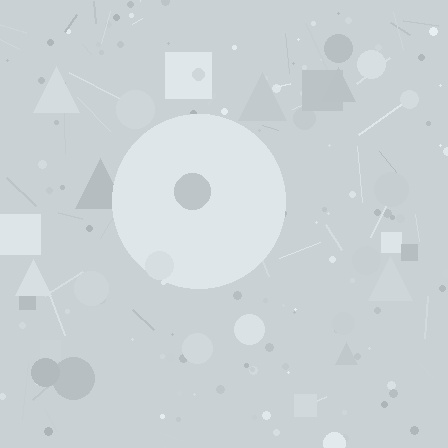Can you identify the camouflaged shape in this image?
The camouflaged shape is a circle.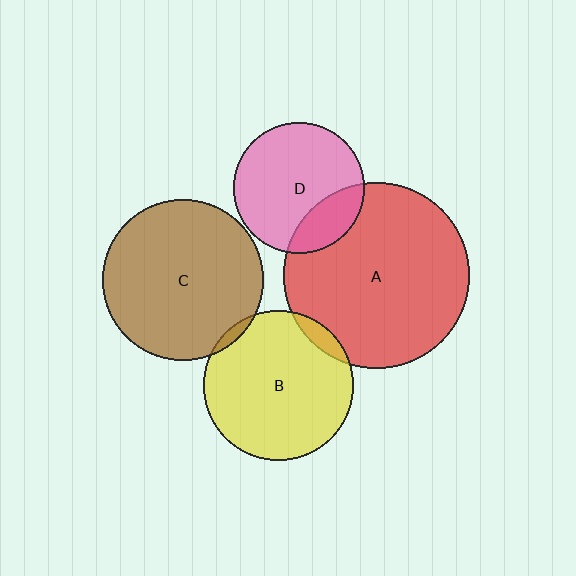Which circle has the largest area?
Circle A (red).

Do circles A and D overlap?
Yes.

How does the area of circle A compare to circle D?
Approximately 2.0 times.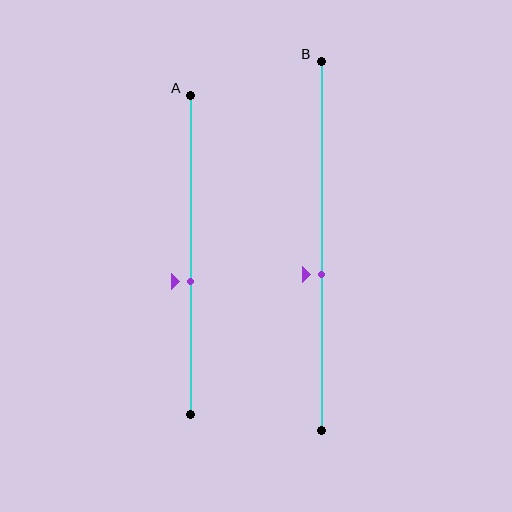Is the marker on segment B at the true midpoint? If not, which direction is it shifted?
No, the marker on segment B is shifted downward by about 8% of the segment length.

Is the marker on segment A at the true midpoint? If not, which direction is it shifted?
No, the marker on segment A is shifted downward by about 8% of the segment length.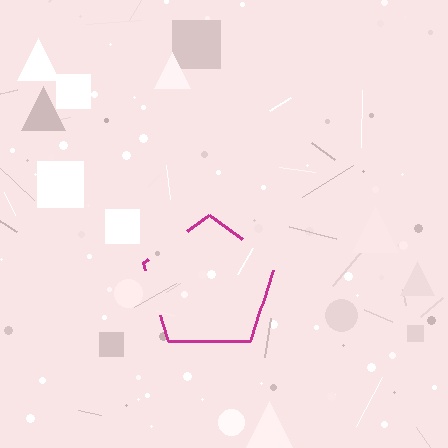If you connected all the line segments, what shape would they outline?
They would outline a pentagon.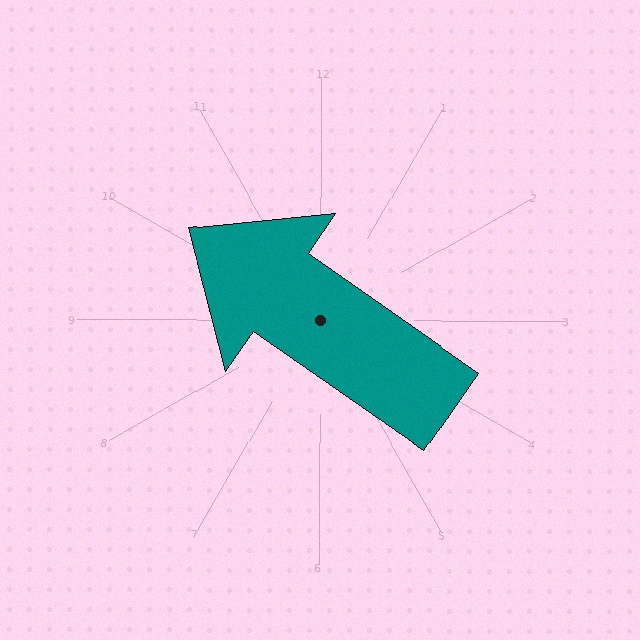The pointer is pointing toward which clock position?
Roughly 10 o'clock.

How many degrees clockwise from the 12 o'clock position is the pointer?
Approximately 305 degrees.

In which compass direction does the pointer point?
Northwest.